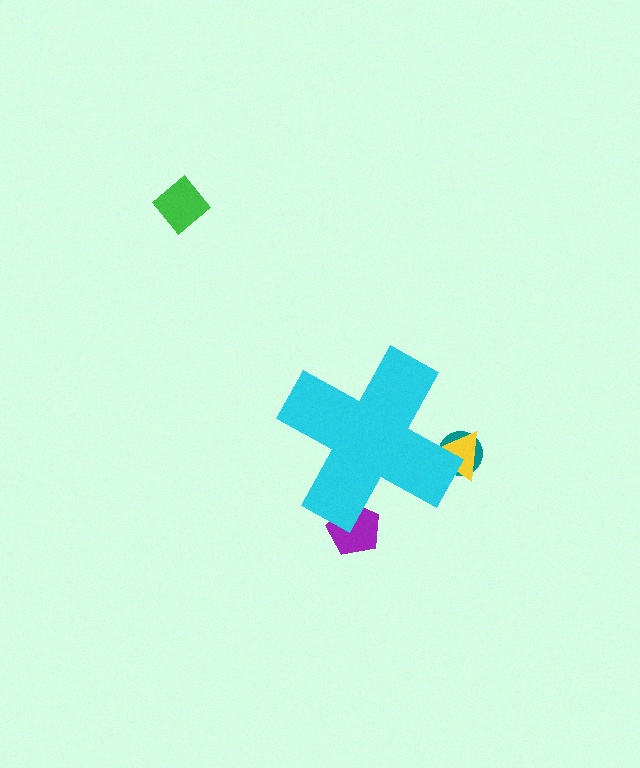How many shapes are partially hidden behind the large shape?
3 shapes are partially hidden.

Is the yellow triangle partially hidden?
Yes, the yellow triangle is partially hidden behind the cyan cross.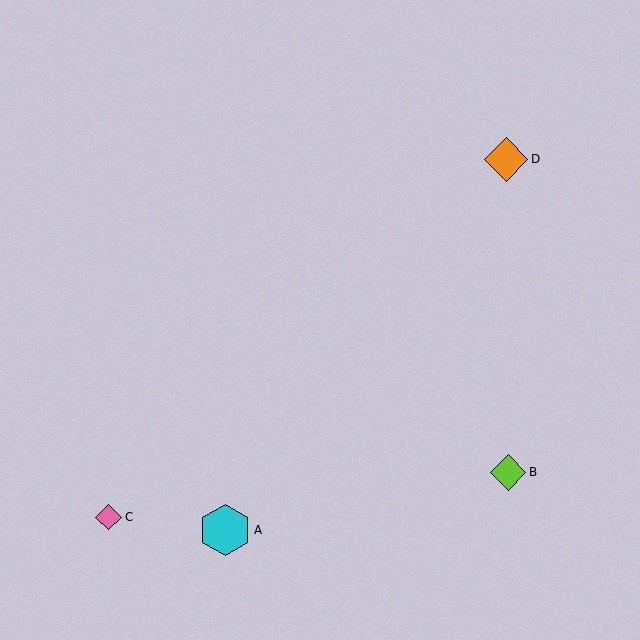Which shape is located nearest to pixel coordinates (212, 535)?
The cyan hexagon (labeled A) at (225, 530) is nearest to that location.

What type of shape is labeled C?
Shape C is a pink diamond.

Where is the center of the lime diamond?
The center of the lime diamond is at (508, 472).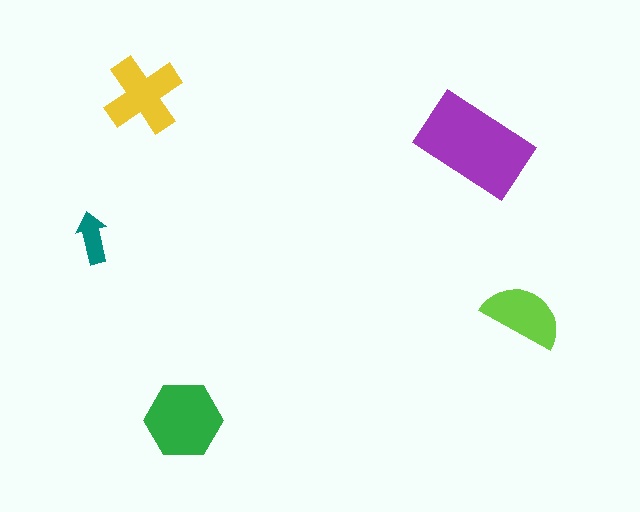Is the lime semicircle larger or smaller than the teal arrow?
Larger.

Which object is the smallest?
The teal arrow.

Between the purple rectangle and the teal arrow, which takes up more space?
The purple rectangle.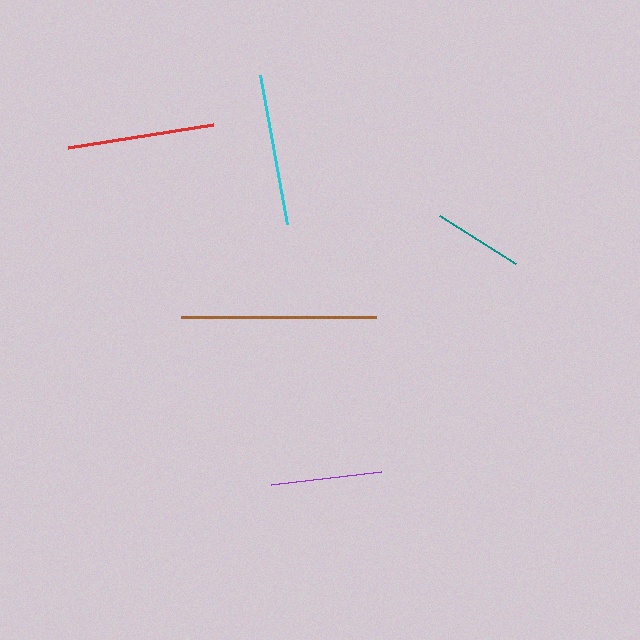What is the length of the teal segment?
The teal segment is approximately 90 pixels long.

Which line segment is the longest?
The brown line is the longest at approximately 195 pixels.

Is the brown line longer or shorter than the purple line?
The brown line is longer than the purple line.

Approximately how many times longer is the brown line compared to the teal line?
The brown line is approximately 2.2 times the length of the teal line.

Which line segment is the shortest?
The teal line is the shortest at approximately 90 pixels.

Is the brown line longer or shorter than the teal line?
The brown line is longer than the teal line.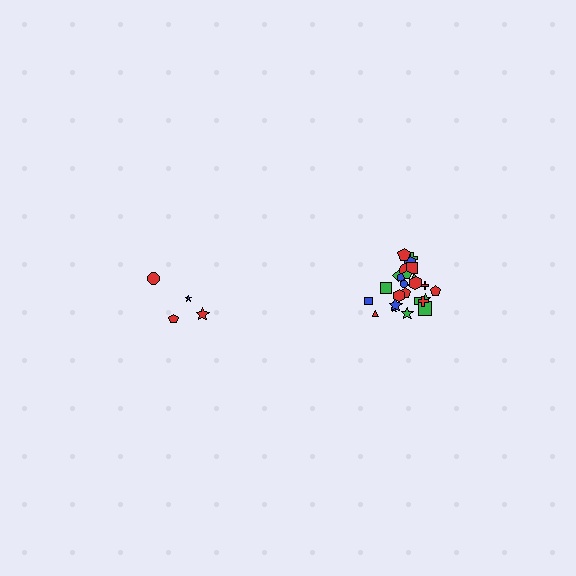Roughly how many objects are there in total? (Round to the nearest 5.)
Roughly 30 objects in total.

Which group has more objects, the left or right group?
The right group.